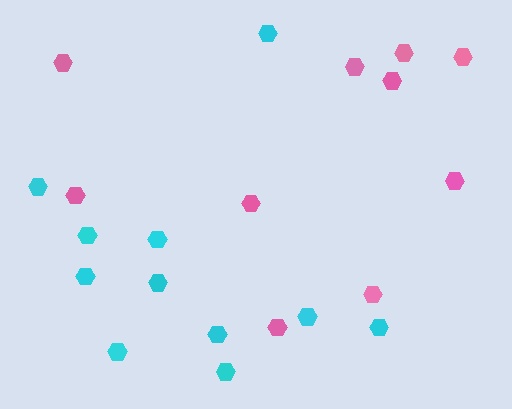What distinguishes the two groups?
There are 2 groups: one group of pink hexagons (10) and one group of cyan hexagons (11).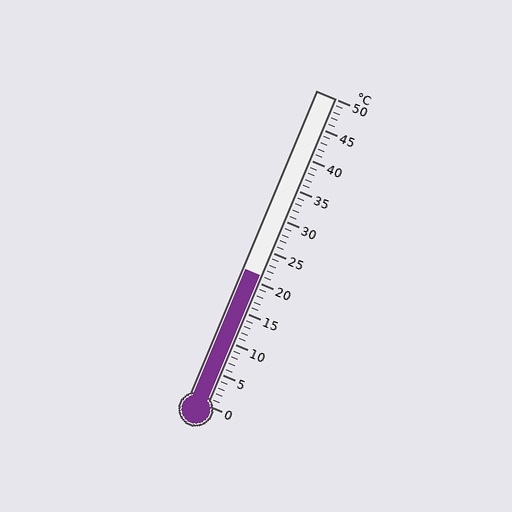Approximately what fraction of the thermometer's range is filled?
The thermometer is filled to approximately 40% of its range.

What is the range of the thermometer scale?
The thermometer scale ranges from 0°C to 50°C.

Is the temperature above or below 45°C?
The temperature is below 45°C.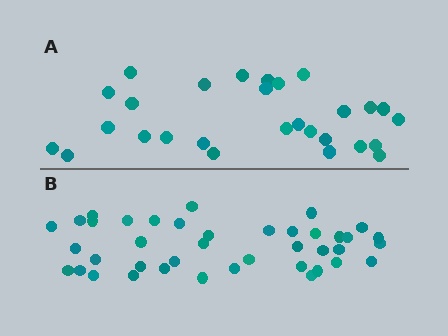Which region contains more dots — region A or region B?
Region B (the bottom region) has more dots.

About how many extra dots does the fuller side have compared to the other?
Region B has roughly 12 or so more dots than region A.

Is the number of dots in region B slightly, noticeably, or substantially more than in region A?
Region B has noticeably more, but not dramatically so. The ratio is roughly 1.4 to 1.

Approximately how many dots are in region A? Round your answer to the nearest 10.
About 30 dots. (The exact count is 28, which rounds to 30.)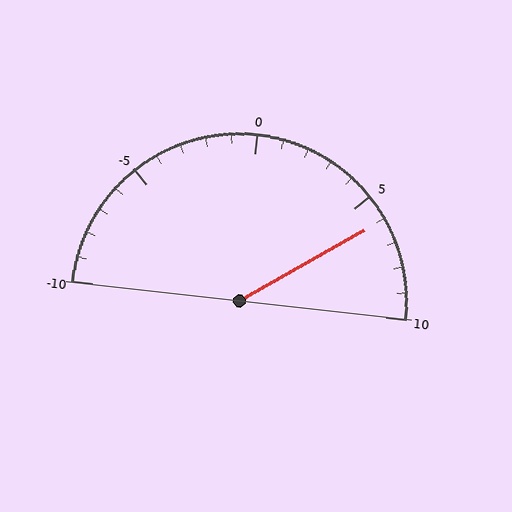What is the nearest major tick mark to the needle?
The nearest major tick mark is 5.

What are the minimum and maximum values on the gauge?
The gauge ranges from -10 to 10.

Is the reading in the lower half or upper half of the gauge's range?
The reading is in the upper half of the range (-10 to 10).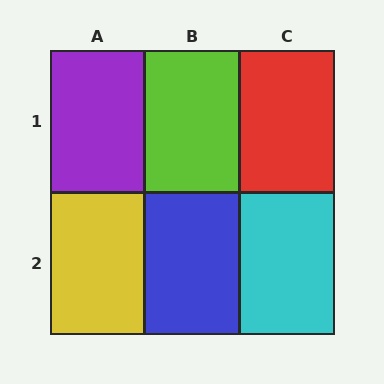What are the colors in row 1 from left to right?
Purple, lime, red.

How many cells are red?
1 cell is red.